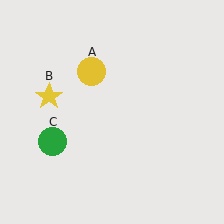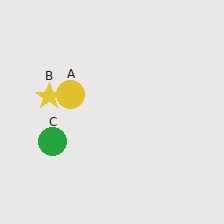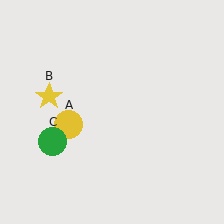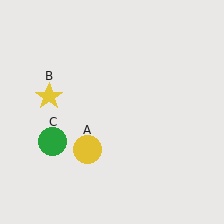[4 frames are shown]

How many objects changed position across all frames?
1 object changed position: yellow circle (object A).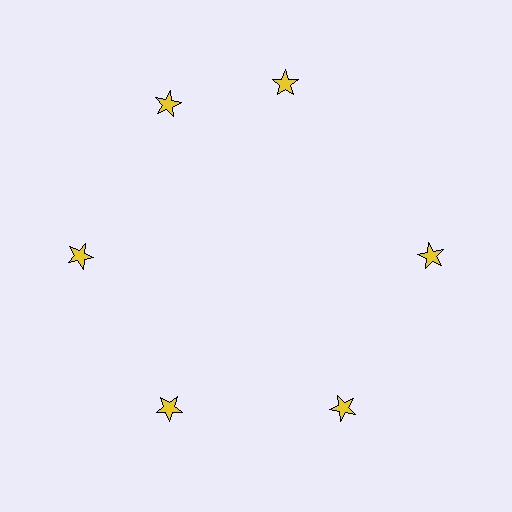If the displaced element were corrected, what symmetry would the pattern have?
It would have 6-fold rotational symmetry — the pattern would map onto itself every 60 degrees.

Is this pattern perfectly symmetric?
No. The 6 yellow stars are arranged in a ring, but one element near the 1 o'clock position is rotated out of alignment along the ring, breaking the 6-fold rotational symmetry.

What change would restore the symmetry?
The symmetry would be restored by rotating it back into even spacing with its neighbors so that all 6 stars sit at equal angles and equal distance from the center.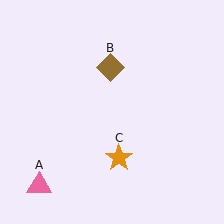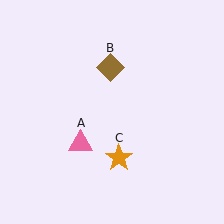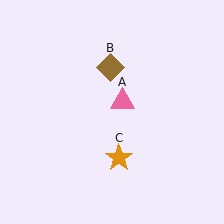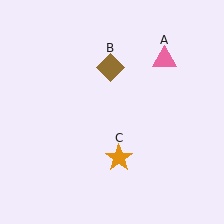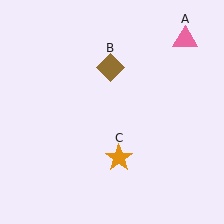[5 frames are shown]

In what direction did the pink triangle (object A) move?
The pink triangle (object A) moved up and to the right.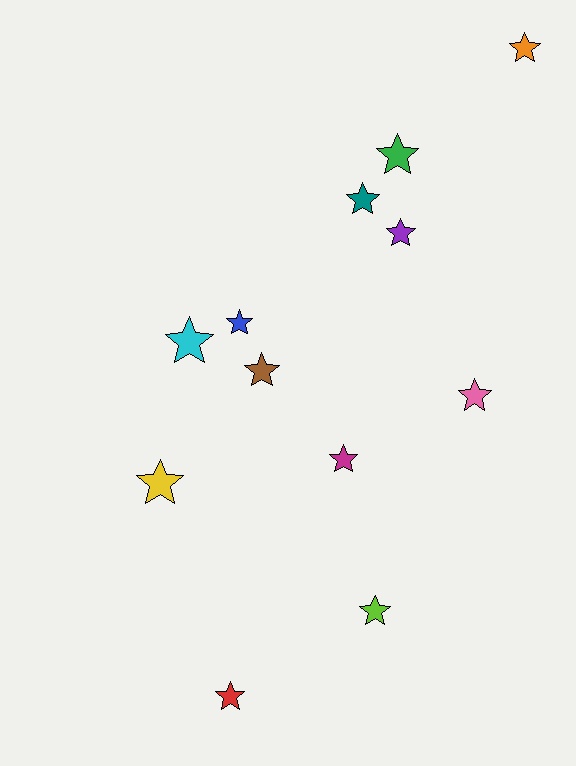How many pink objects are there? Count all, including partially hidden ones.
There is 1 pink object.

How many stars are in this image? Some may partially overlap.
There are 12 stars.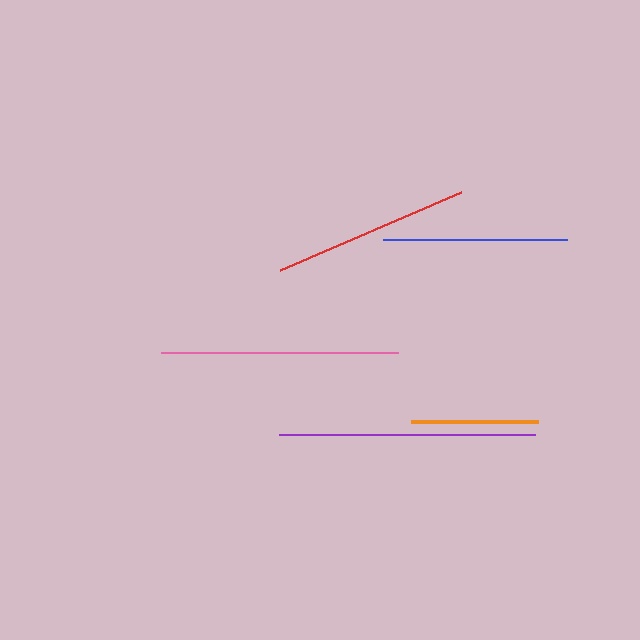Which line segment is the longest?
The purple line is the longest at approximately 256 pixels.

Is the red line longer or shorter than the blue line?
The red line is longer than the blue line.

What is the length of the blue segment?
The blue segment is approximately 184 pixels long.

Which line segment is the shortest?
The orange line is the shortest at approximately 127 pixels.